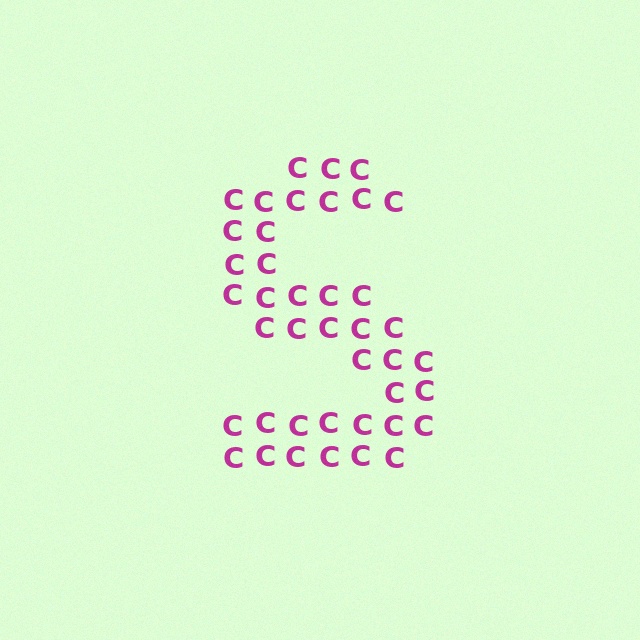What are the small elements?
The small elements are letter C's.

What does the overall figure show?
The overall figure shows the letter S.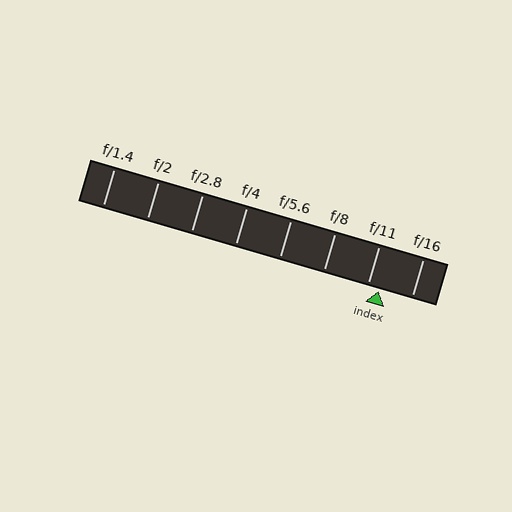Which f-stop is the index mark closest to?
The index mark is closest to f/11.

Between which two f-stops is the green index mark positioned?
The index mark is between f/11 and f/16.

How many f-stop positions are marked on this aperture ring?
There are 8 f-stop positions marked.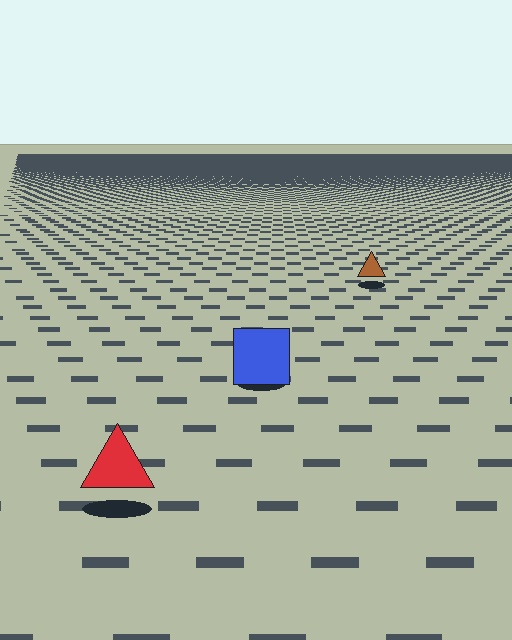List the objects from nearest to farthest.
From nearest to farthest: the red triangle, the blue square, the brown triangle.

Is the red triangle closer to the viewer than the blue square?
Yes. The red triangle is closer — you can tell from the texture gradient: the ground texture is coarser near it.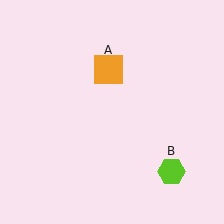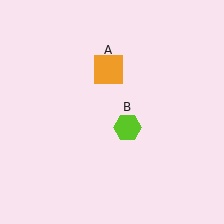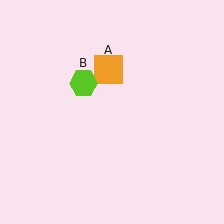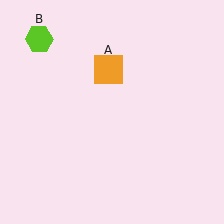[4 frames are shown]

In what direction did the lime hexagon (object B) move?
The lime hexagon (object B) moved up and to the left.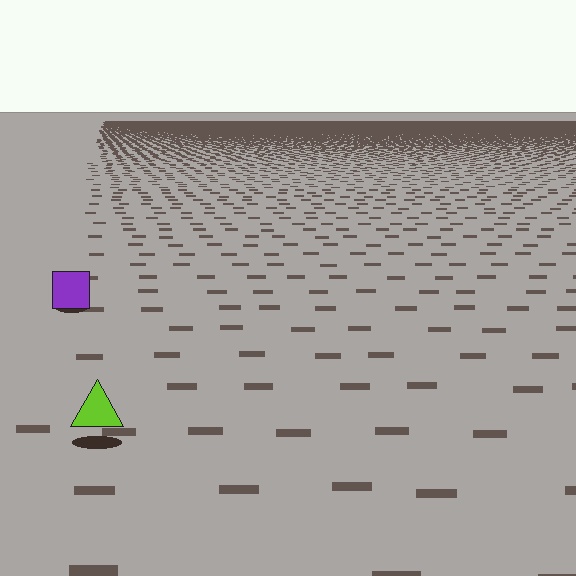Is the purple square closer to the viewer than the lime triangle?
No. The lime triangle is closer — you can tell from the texture gradient: the ground texture is coarser near it.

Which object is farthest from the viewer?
The purple square is farthest from the viewer. It appears smaller and the ground texture around it is denser.